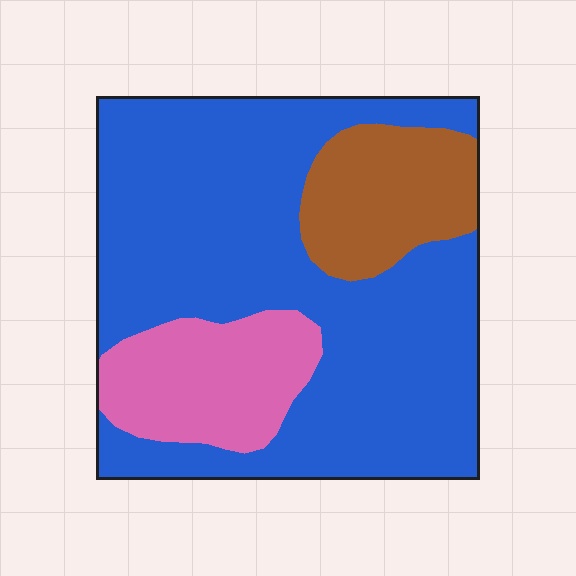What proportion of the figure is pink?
Pink takes up about one sixth (1/6) of the figure.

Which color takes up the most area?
Blue, at roughly 70%.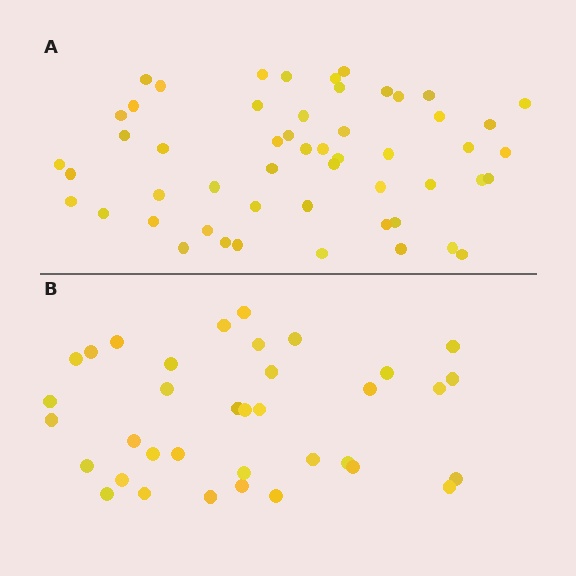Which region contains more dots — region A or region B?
Region A (the top region) has more dots.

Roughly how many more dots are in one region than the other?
Region A has approximately 15 more dots than region B.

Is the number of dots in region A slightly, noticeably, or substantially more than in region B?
Region A has substantially more. The ratio is roughly 1.5 to 1.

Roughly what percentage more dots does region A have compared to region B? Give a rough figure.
About 45% more.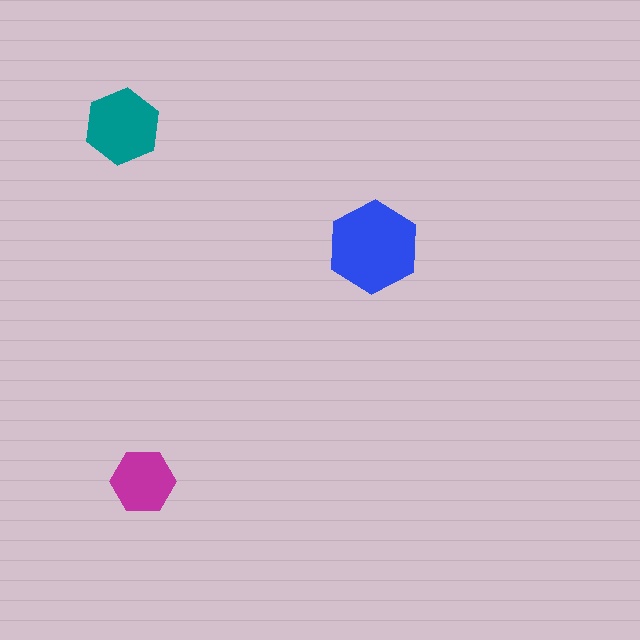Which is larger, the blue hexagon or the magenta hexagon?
The blue one.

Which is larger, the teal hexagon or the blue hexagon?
The blue one.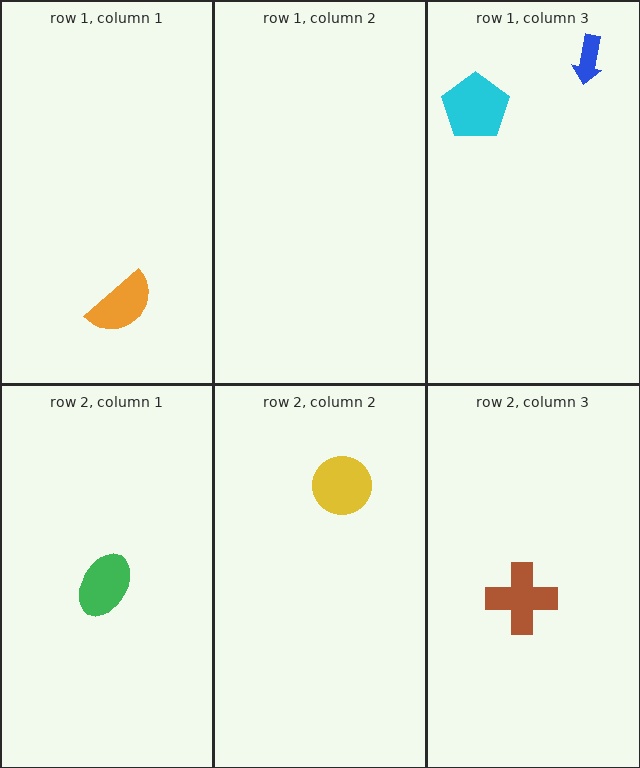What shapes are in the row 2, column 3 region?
The brown cross.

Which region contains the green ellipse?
The row 2, column 1 region.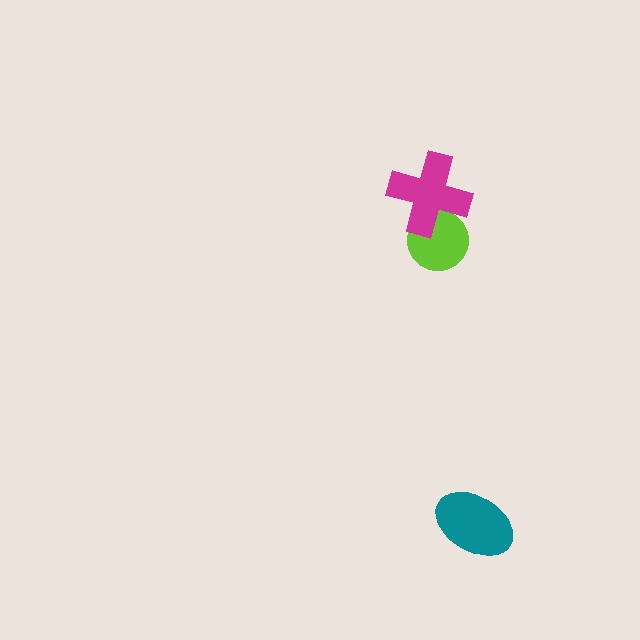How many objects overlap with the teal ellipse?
0 objects overlap with the teal ellipse.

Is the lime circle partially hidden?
Yes, it is partially covered by another shape.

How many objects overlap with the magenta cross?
1 object overlaps with the magenta cross.